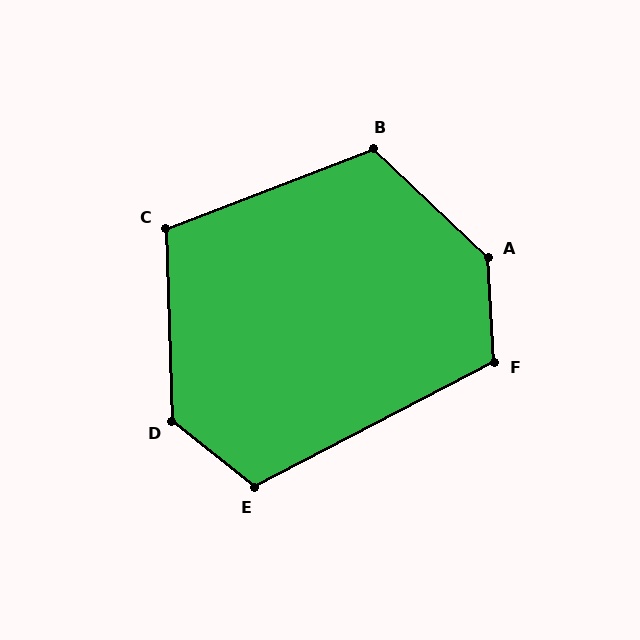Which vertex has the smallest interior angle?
C, at approximately 109 degrees.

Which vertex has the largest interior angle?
A, at approximately 137 degrees.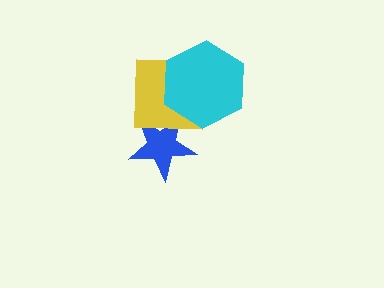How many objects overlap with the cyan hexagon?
1 object overlaps with the cyan hexagon.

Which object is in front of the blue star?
The yellow square is in front of the blue star.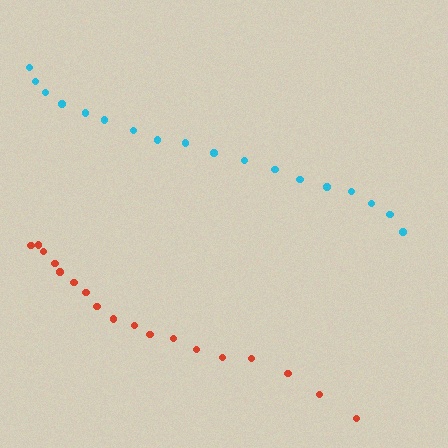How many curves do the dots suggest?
There are 2 distinct paths.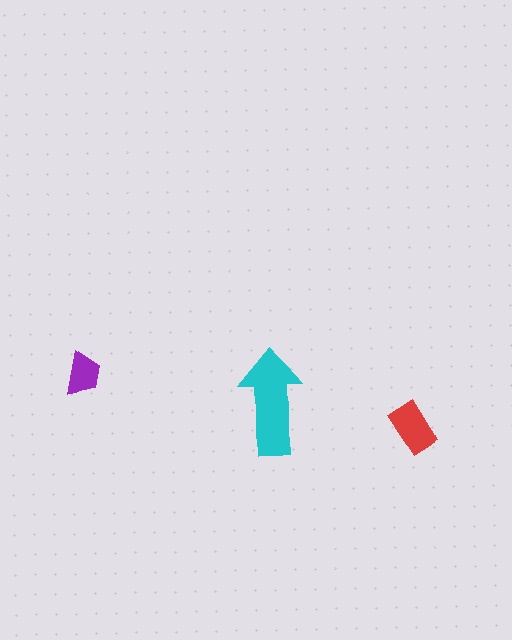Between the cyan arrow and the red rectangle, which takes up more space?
The cyan arrow.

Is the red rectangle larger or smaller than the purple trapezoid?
Larger.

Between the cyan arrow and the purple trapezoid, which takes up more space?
The cyan arrow.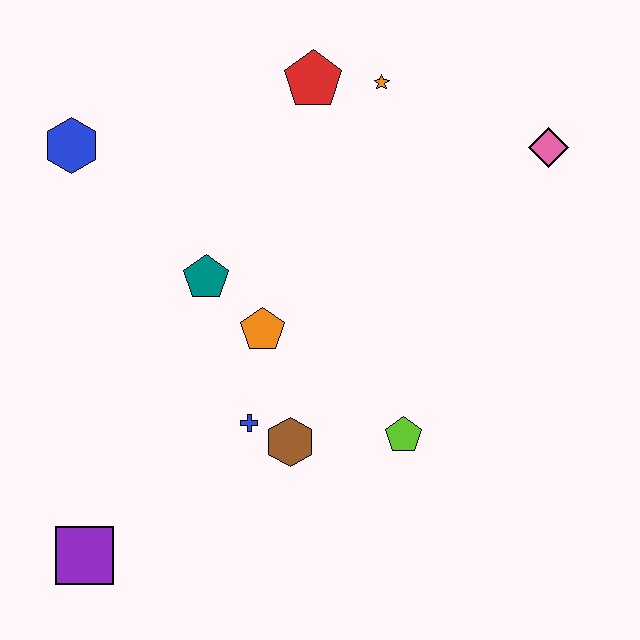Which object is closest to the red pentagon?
The orange star is closest to the red pentagon.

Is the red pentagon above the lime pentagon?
Yes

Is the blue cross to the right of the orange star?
No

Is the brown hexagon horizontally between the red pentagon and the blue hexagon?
Yes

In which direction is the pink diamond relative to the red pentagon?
The pink diamond is to the right of the red pentagon.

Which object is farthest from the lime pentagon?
The blue hexagon is farthest from the lime pentagon.